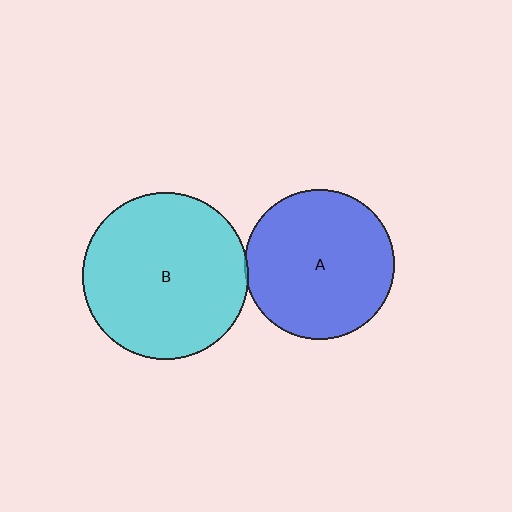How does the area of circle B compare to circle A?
Approximately 1.2 times.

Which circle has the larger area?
Circle B (cyan).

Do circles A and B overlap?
Yes.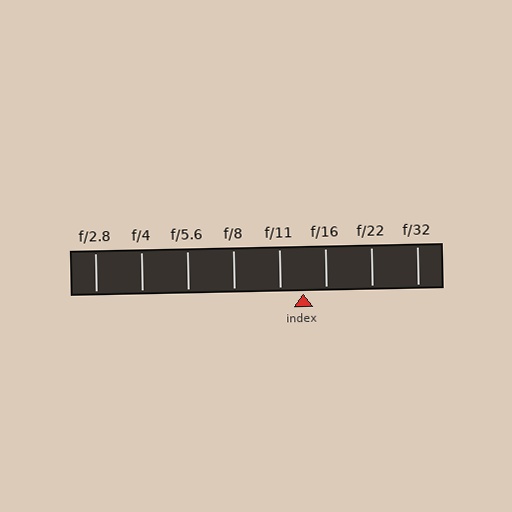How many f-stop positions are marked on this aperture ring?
There are 8 f-stop positions marked.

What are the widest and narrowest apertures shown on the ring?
The widest aperture shown is f/2.8 and the narrowest is f/32.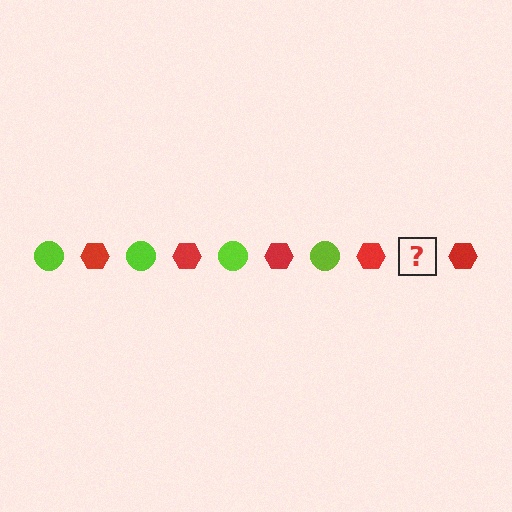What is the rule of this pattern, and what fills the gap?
The rule is that the pattern alternates between lime circle and red hexagon. The gap should be filled with a lime circle.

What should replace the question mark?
The question mark should be replaced with a lime circle.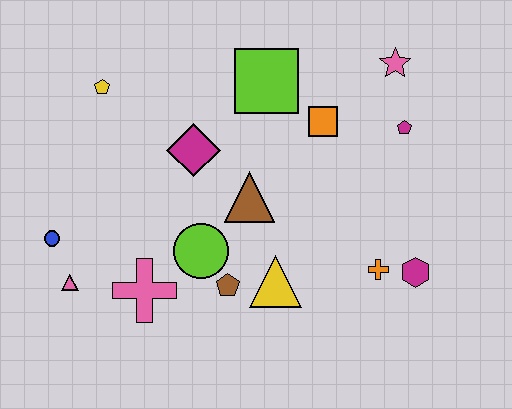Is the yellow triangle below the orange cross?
Yes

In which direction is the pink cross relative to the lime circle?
The pink cross is to the left of the lime circle.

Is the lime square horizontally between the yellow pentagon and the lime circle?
No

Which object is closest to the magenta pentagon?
The pink star is closest to the magenta pentagon.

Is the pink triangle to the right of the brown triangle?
No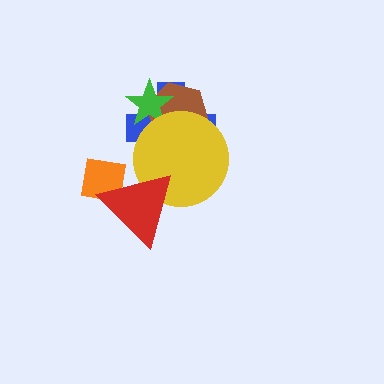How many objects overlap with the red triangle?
2 objects overlap with the red triangle.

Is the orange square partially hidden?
Yes, it is partially covered by another shape.